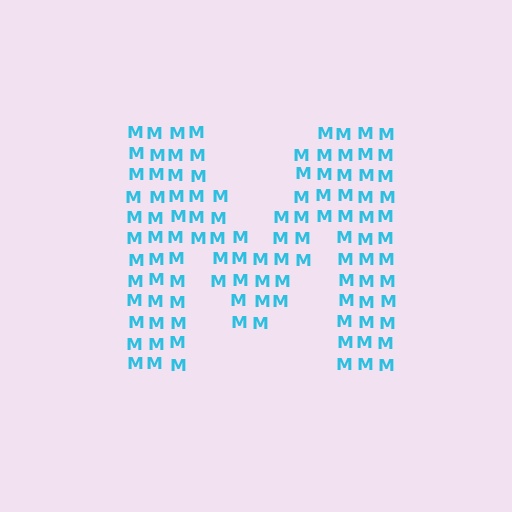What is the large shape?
The large shape is the letter M.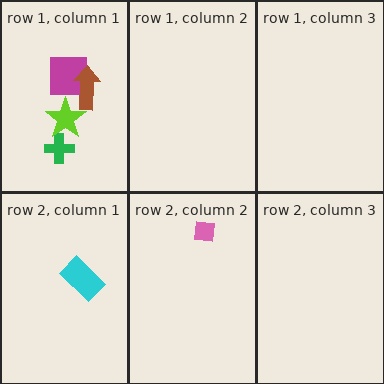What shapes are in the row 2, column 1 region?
The cyan rectangle.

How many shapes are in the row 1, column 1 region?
4.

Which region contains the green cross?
The row 1, column 1 region.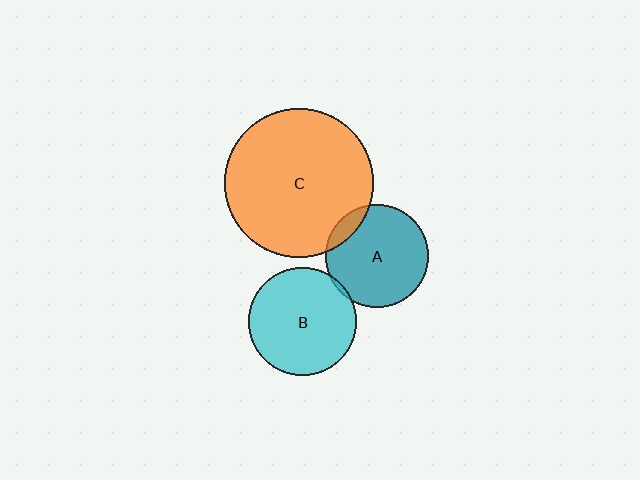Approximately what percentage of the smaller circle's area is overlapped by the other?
Approximately 10%.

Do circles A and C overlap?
Yes.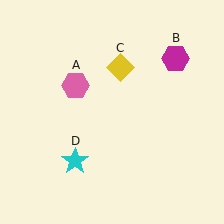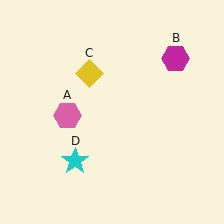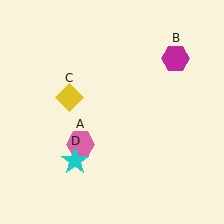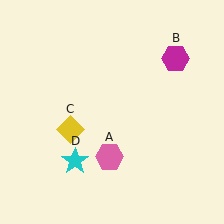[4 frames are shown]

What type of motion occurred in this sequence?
The pink hexagon (object A), yellow diamond (object C) rotated counterclockwise around the center of the scene.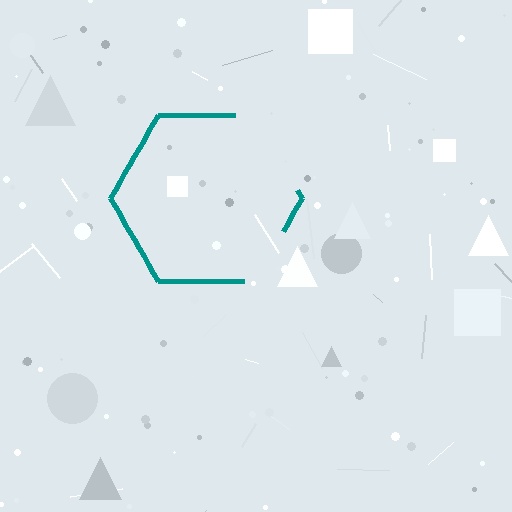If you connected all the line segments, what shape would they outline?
They would outline a hexagon.